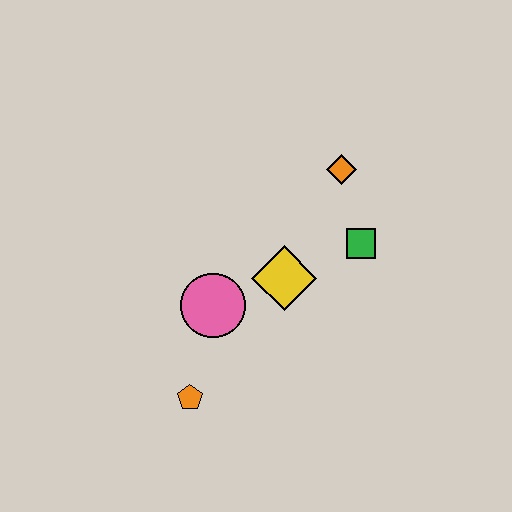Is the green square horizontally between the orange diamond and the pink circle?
No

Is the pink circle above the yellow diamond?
No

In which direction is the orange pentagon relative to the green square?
The orange pentagon is to the left of the green square.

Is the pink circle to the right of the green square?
No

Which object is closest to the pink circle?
The yellow diamond is closest to the pink circle.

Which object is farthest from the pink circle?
The orange diamond is farthest from the pink circle.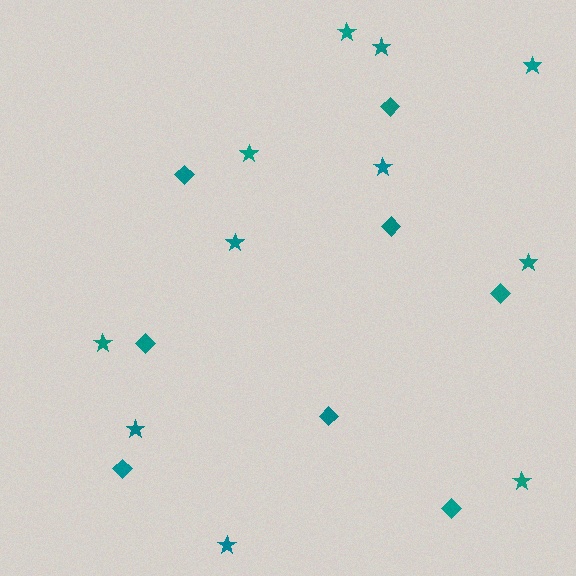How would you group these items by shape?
There are 2 groups: one group of diamonds (8) and one group of stars (11).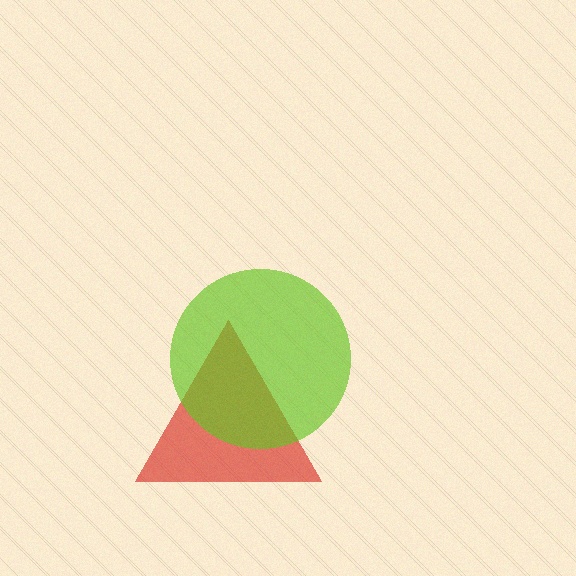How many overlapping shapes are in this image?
There are 2 overlapping shapes in the image.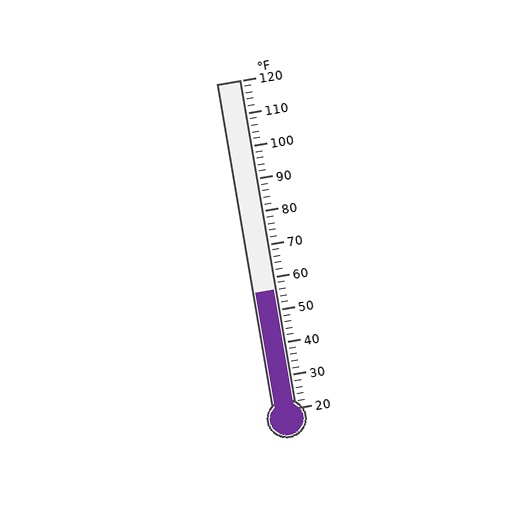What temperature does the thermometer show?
The thermometer shows approximately 56°F.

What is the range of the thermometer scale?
The thermometer scale ranges from 20°F to 120°F.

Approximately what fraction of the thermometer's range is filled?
The thermometer is filled to approximately 35% of its range.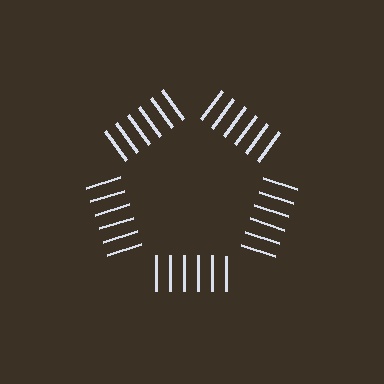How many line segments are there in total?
30 — 6 along each of the 5 edges.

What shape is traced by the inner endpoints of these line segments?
An illusory pentagon — the line segments terminate on its edges but no continuous stroke is drawn.